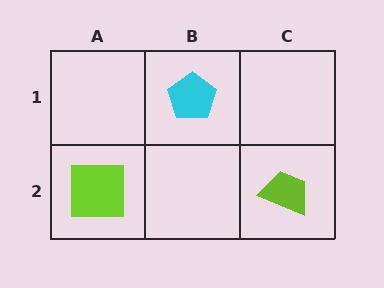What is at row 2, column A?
A lime square.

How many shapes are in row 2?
2 shapes.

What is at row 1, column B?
A cyan pentagon.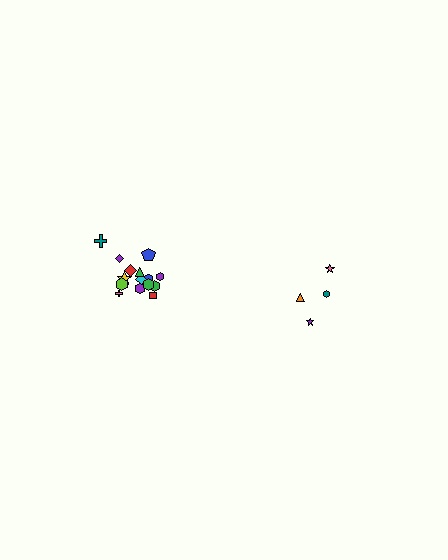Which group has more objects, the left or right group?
The left group.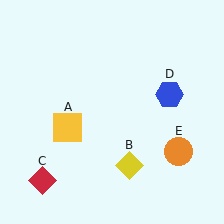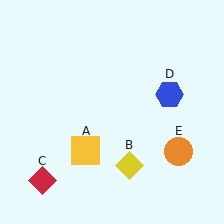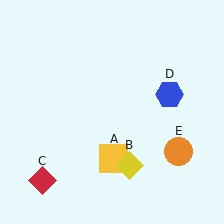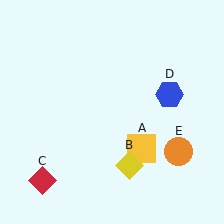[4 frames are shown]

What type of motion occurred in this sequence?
The yellow square (object A) rotated counterclockwise around the center of the scene.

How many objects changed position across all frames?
1 object changed position: yellow square (object A).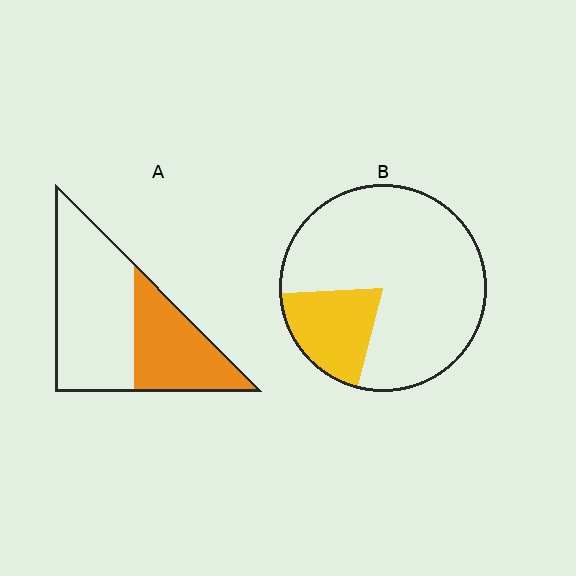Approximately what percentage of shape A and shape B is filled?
A is approximately 40% and B is approximately 20%.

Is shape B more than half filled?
No.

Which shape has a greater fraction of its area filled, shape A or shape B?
Shape A.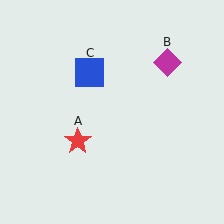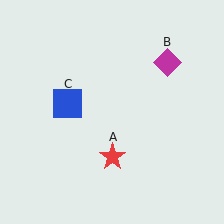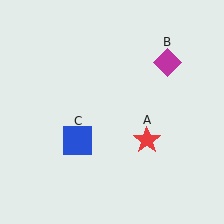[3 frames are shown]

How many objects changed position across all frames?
2 objects changed position: red star (object A), blue square (object C).